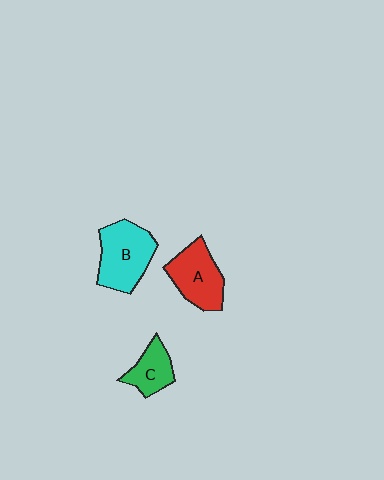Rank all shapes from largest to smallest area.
From largest to smallest: B (cyan), A (red), C (green).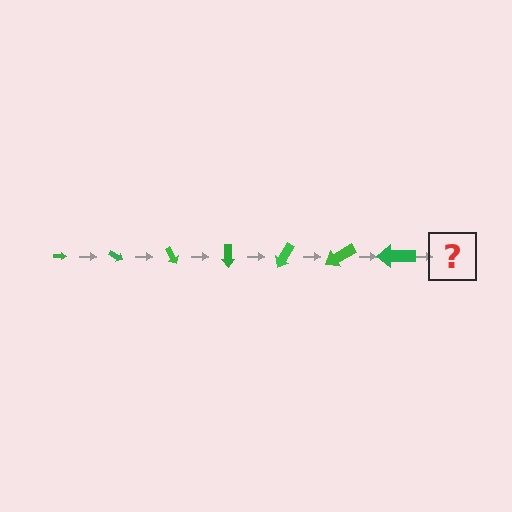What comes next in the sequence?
The next element should be an arrow, larger than the previous one and rotated 210 degrees from the start.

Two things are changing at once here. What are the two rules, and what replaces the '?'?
The two rules are that the arrow grows larger each step and it rotates 30 degrees each step. The '?' should be an arrow, larger than the previous one and rotated 210 degrees from the start.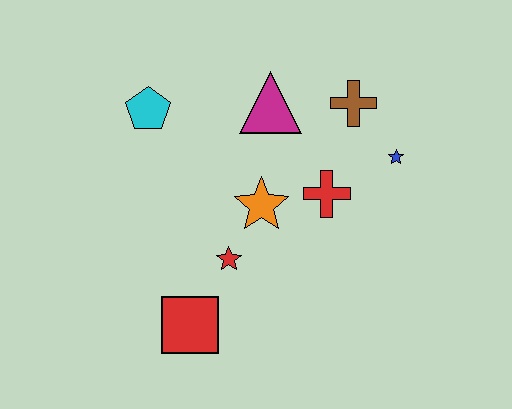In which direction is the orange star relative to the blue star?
The orange star is to the left of the blue star.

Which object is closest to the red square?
The red star is closest to the red square.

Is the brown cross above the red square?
Yes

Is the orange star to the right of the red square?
Yes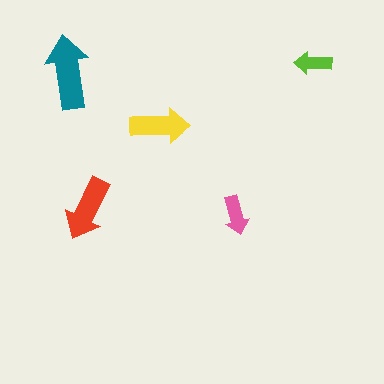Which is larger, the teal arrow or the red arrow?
The teal one.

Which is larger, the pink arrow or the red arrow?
The red one.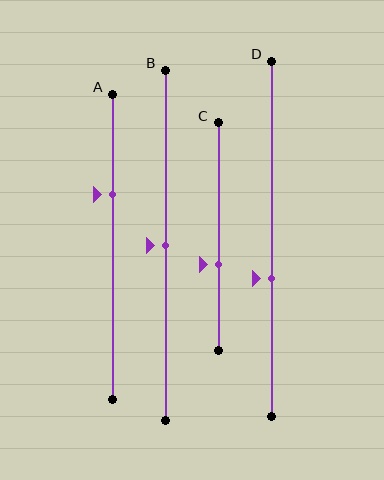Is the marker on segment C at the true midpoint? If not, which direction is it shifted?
No, the marker on segment C is shifted downward by about 12% of the segment length.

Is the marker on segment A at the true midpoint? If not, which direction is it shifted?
No, the marker on segment A is shifted upward by about 17% of the segment length.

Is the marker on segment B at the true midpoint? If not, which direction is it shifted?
Yes, the marker on segment B is at the true midpoint.